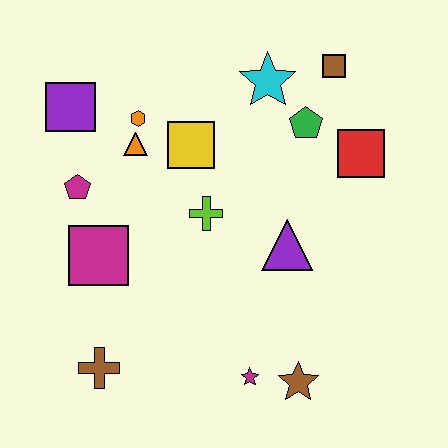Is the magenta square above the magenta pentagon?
No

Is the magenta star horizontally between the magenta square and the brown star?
Yes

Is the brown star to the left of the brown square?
Yes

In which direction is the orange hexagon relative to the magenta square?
The orange hexagon is above the magenta square.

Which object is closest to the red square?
The green pentagon is closest to the red square.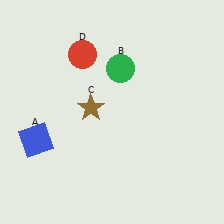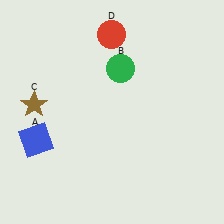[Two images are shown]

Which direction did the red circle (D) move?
The red circle (D) moved right.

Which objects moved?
The objects that moved are: the brown star (C), the red circle (D).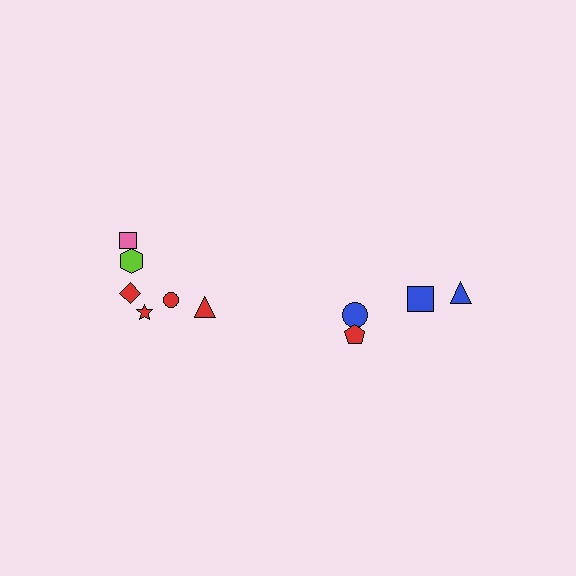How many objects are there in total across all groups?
There are 10 objects.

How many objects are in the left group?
There are 6 objects.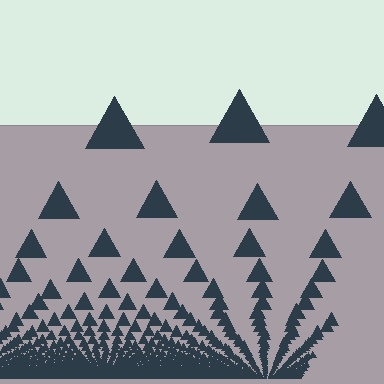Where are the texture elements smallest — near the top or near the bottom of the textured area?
Near the bottom.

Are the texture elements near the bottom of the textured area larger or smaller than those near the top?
Smaller. The gradient is inverted — elements near the bottom are smaller and denser.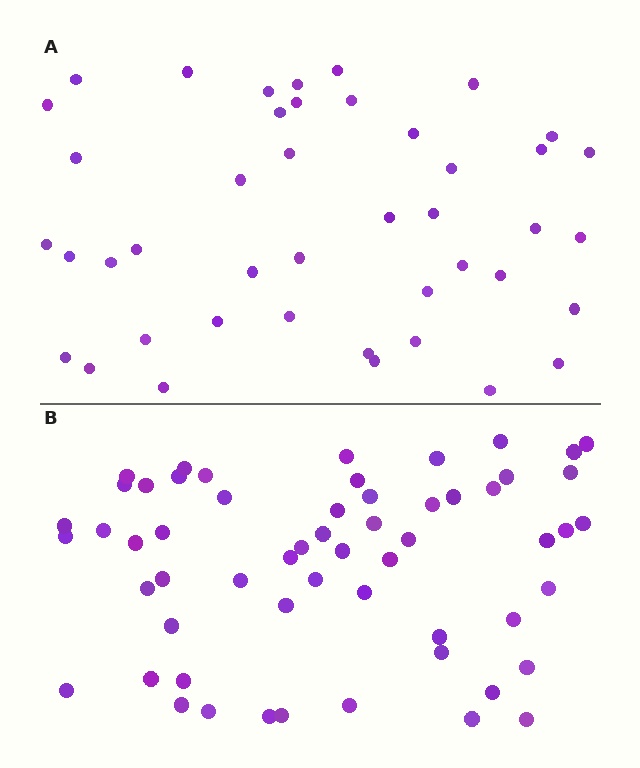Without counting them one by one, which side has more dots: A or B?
Region B (the bottom region) has more dots.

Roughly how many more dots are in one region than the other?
Region B has approximately 15 more dots than region A.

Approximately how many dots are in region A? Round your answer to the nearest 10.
About 40 dots. (The exact count is 43, which rounds to 40.)